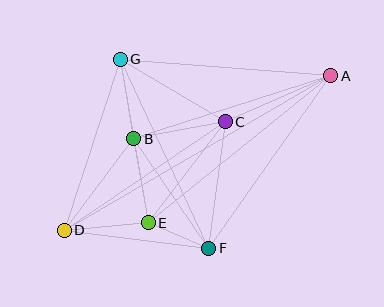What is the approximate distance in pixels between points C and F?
The distance between C and F is approximately 128 pixels.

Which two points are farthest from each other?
Points A and D are farthest from each other.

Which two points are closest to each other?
Points E and F are closest to each other.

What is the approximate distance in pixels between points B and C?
The distance between B and C is approximately 93 pixels.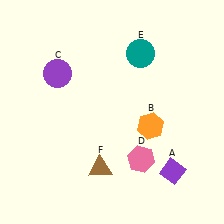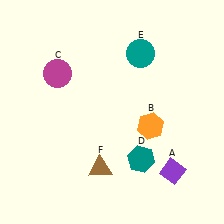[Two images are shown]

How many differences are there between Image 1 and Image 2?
There are 2 differences between the two images.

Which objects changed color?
C changed from purple to magenta. D changed from pink to teal.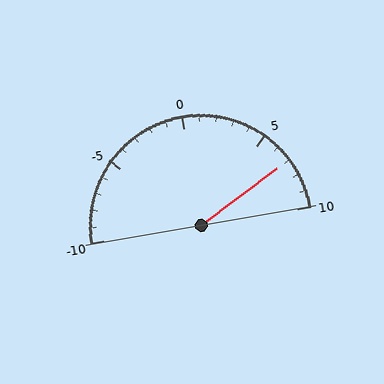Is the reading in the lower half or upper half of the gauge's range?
The reading is in the upper half of the range (-10 to 10).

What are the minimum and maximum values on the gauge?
The gauge ranges from -10 to 10.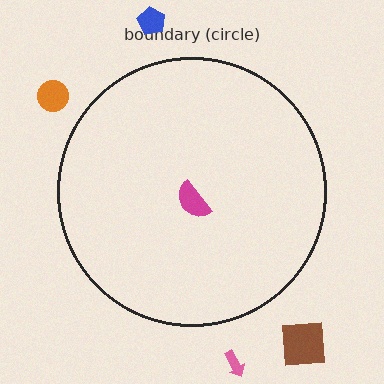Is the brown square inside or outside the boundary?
Outside.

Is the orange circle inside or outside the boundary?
Outside.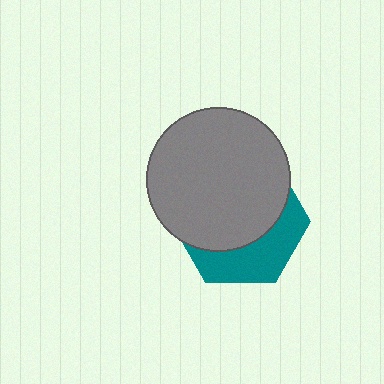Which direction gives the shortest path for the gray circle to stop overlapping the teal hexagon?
Moving up gives the shortest separation.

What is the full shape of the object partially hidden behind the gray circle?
The partially hidden object is a teal hexagon.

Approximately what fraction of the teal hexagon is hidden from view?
Roughly 64% of the teal hexagon is hidden behind the gray circle.